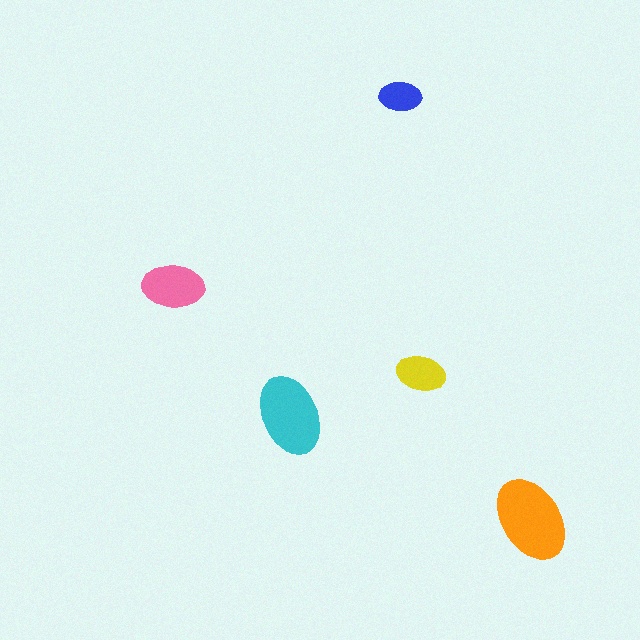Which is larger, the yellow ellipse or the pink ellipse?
The pink one.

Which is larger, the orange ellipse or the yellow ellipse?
The orange one.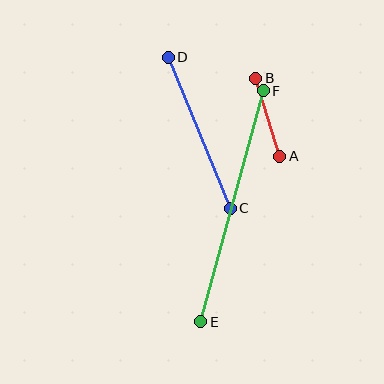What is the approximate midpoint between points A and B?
The midpoint is at approximately (268, 117) pixels.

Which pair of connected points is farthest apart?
Points E and F are farthest apart.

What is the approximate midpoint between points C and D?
The midpoint is at approximately (199, 133) pixels.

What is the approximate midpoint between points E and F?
The midpoint is at approximately (232, 206) pixels.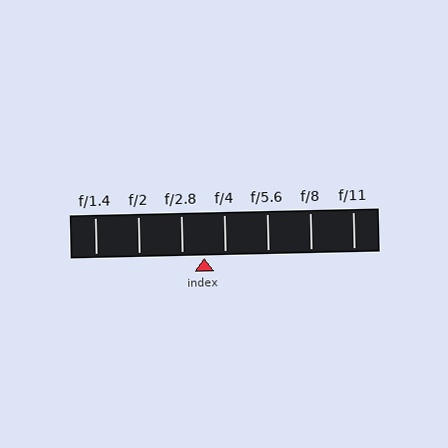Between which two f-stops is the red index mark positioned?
The index mark is between f/2.8 and f/4.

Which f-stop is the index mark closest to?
The index mark is closest to f/4.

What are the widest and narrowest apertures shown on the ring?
The widest aperture shown is f/1.4 and the narrowest is f/11.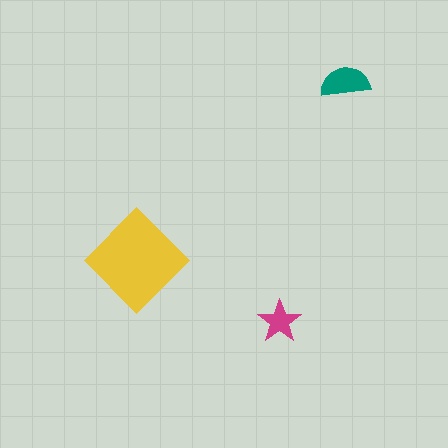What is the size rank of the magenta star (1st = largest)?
3rd.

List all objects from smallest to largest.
The magenta star, the teal semicircle, the yellow diamond.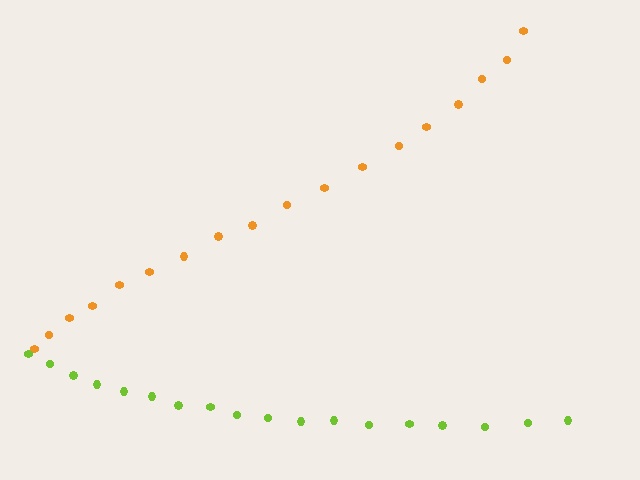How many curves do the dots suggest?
There are 2 distinct paths.